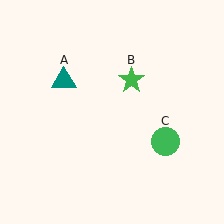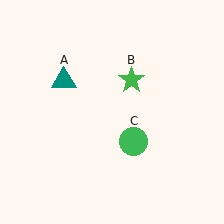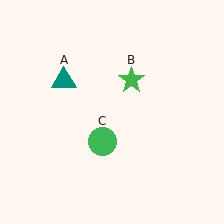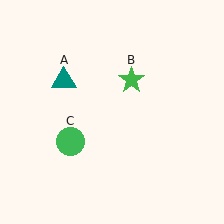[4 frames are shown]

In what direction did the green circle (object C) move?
The green circle (object C) moved left.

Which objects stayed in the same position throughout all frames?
Teal triangle (object A) and green star (object B) remained stationary.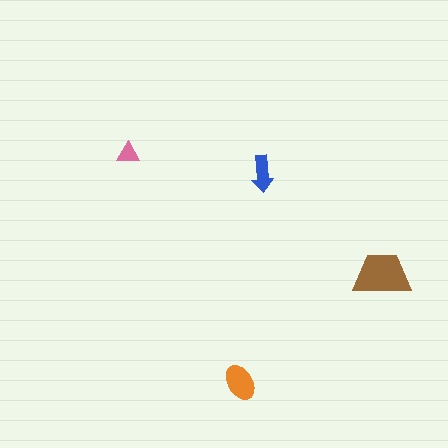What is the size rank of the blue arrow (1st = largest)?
3rd.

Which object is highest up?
The pink triangle is topmost.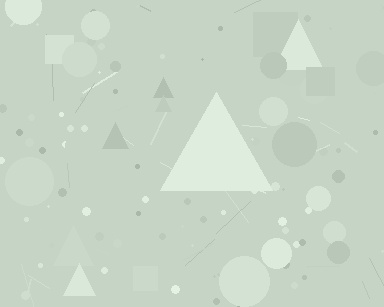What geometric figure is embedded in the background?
A triangle is embedded in the background.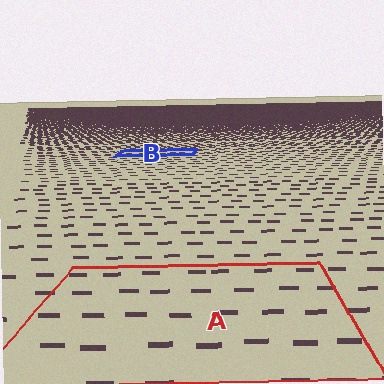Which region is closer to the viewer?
Region A is closer. The texture elements there are larger and more spread out.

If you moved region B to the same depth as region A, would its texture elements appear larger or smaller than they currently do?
They would appear larger. At a closer depth, the same texture elements are projected at a bigger on-screen size.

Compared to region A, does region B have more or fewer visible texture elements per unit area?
Region B has more texture elements per unit area — they are packed more densely because it is farther away.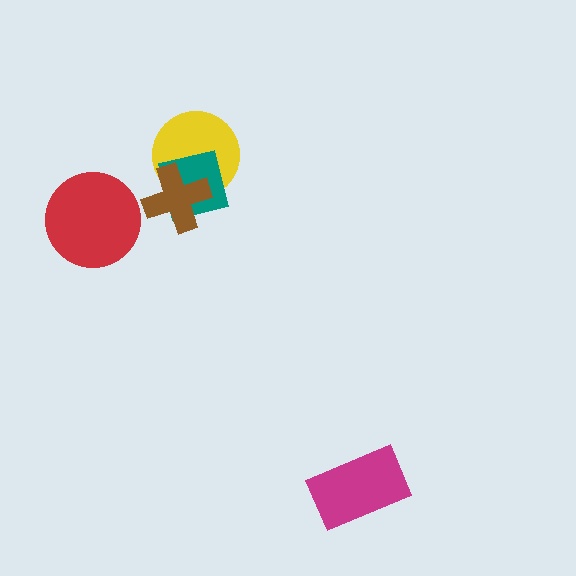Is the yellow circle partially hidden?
Yes, it is partially covered by another shape.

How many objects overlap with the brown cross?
2 objects overlap with the brown cross.